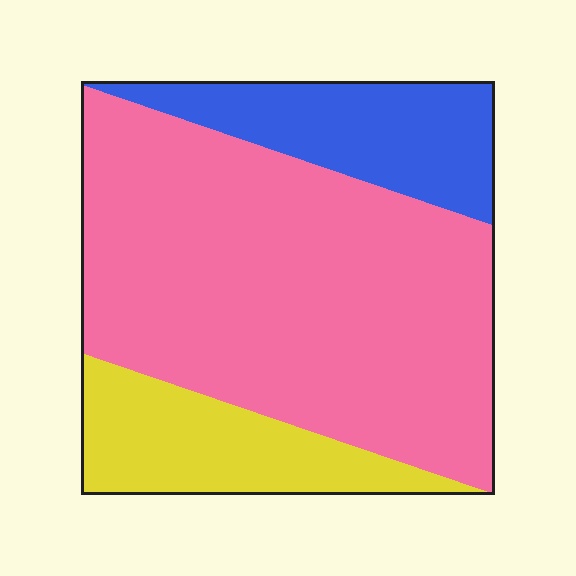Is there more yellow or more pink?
Pink.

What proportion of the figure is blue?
Blue takes up about one sixth (1/6) of the figure.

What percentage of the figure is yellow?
Yellow takes up between a sixth and a third of the figure.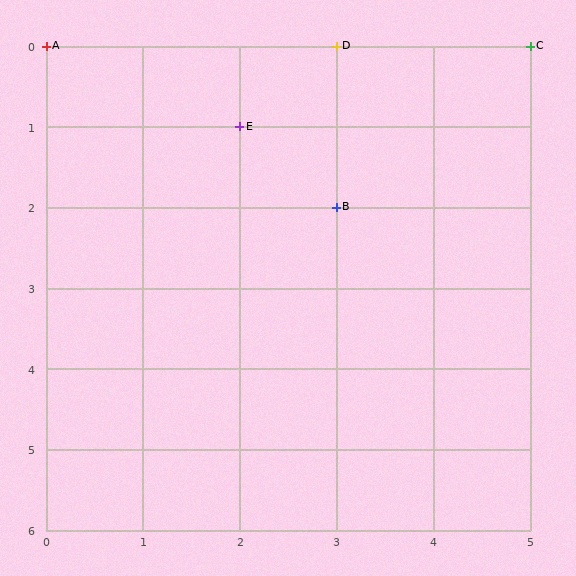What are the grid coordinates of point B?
Point B is at grid coordinates (3, 2).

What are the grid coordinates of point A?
Point A is at grid coordinates (0, 0).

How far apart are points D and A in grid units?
Points D and A are 3 columns apart.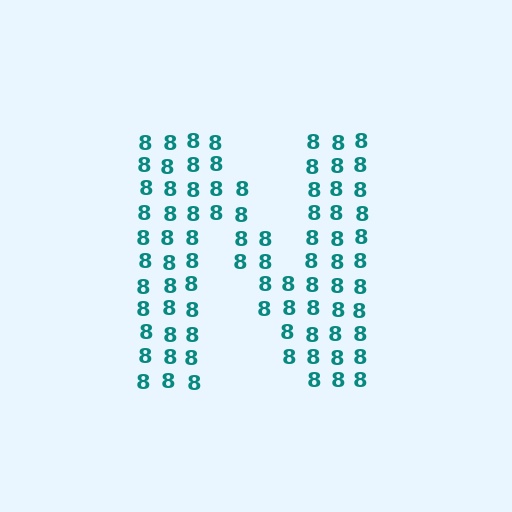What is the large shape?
The large shape is the letter N.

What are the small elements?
The small elements are digit 8's.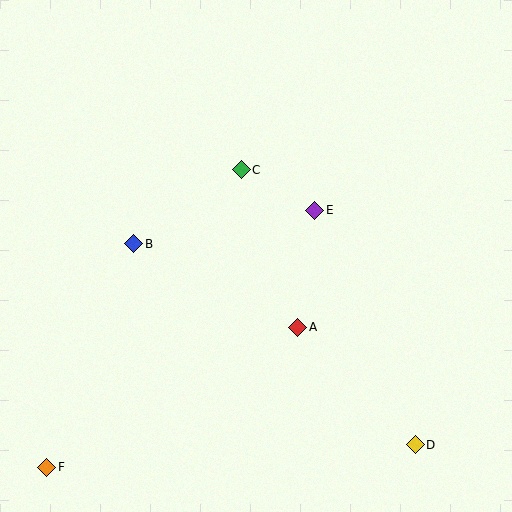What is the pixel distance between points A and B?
The distance between A and B is 184 pixels.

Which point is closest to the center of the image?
Point E at (315, 210) is closest to the center.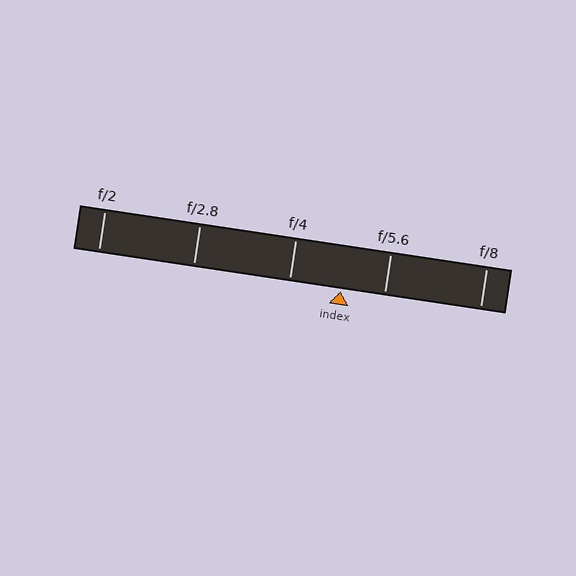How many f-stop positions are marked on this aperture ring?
There are 5 f-stop positions marked.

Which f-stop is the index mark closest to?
The index mark is closest to f/5.6.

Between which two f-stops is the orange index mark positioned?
The index mark is between f/4 and f/5.6.